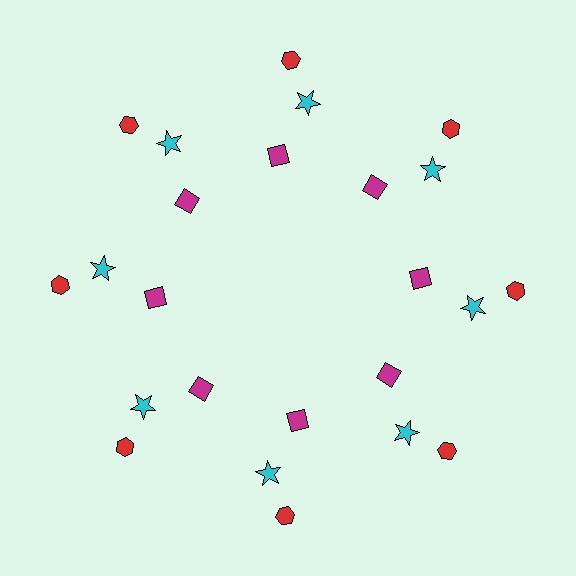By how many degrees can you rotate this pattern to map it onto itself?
The pattern maps onto itself every 45 degrees of rotation.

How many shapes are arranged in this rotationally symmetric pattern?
There are 24 shapes, arranged in 8 groups of 3.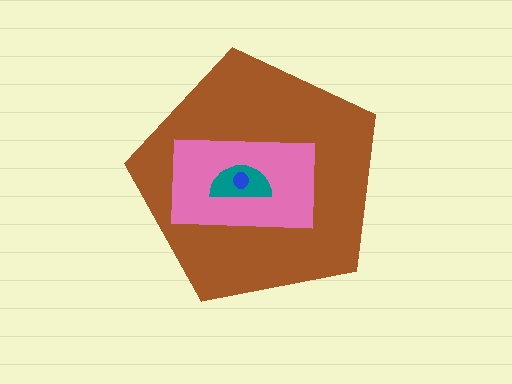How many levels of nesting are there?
4.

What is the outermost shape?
The brown pentagon.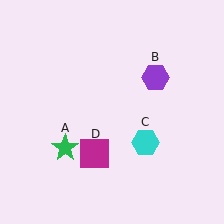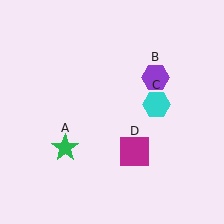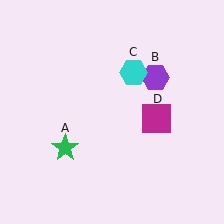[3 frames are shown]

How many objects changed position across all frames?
2 objects changed position: cyan hexagon (object C), magenta square (object D).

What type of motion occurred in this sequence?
The cyan hexagon (object C), magenta square (object D) rotated counterclockwise around the center of the scene.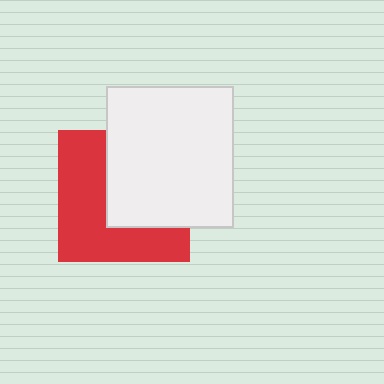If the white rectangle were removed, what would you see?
You would see the complete red square.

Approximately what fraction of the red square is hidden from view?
Roughly 47% of the red square is hidden behind the white rectangle.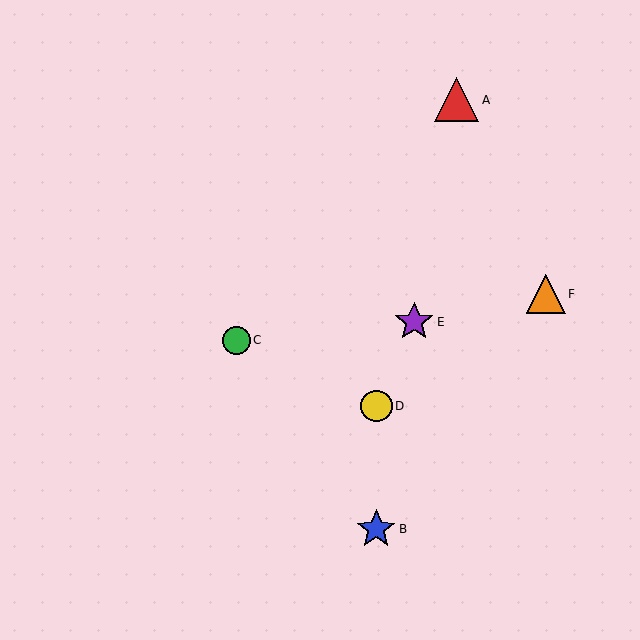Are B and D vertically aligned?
Yes, both are at x≈376.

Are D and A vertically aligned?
No, D is at x≈376 and A is at x≈457.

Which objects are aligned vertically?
Objects B, D are aligned vertically.